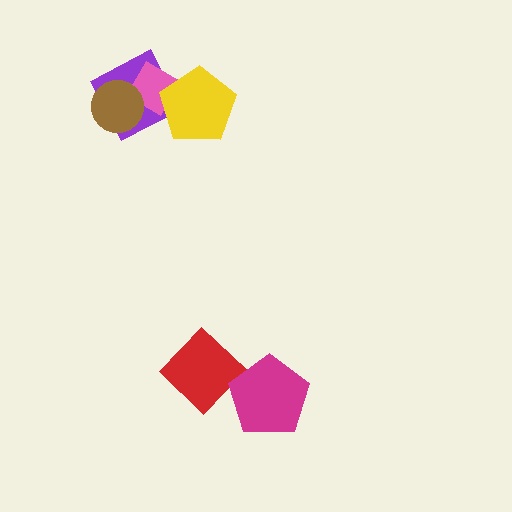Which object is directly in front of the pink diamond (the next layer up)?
The brown circle is directly in front of the pink diamond.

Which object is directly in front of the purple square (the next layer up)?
The pink diamond is directly in front of the purple square.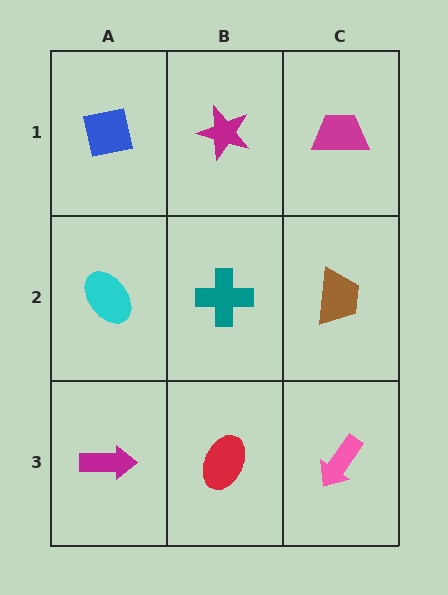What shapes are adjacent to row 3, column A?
A cyan ellipse (row 2, column A), a red ellipse (row 3, column B).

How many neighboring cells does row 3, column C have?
2.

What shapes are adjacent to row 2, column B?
A magenta star (row 1, column B), a red ellipse (row 3, column B), a cyan ellipse (row 2, column A), a brown trapezoid (row 2, column C).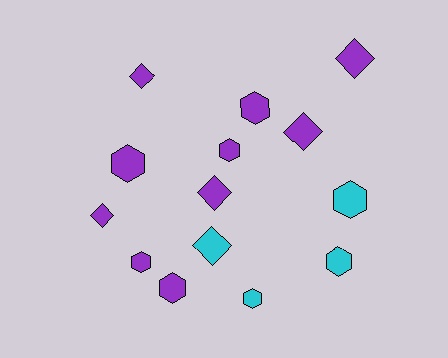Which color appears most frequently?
Purple, with 10 objects.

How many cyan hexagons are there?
There are 3 cyan hexagons.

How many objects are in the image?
There are 14 objects.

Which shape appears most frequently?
Hexagon, with 8 objects.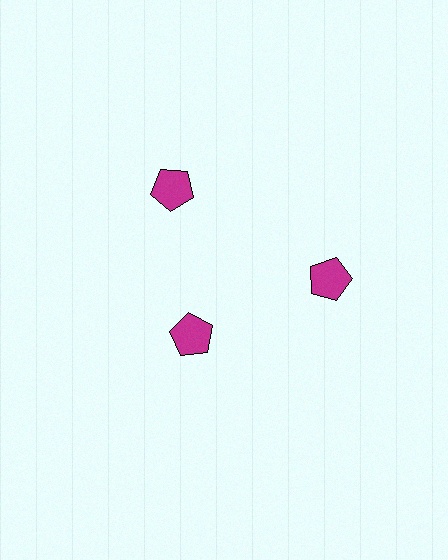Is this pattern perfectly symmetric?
No. The 3 magenta pentagons are arranged in a ring, but one element near the 7 o'clock position is pulled inward toward the center, breaking the 3-fold rotational symmetry.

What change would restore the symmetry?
The symmetry would be restored by moving it outward, back onto the ring so that all 3 pentagons sit at equal angles and equal distance from the center.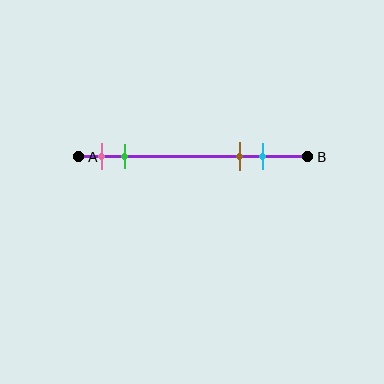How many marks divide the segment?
There are 4 marks dividing the segment.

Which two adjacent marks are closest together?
The pink and green marks are the closest adjacent pair.